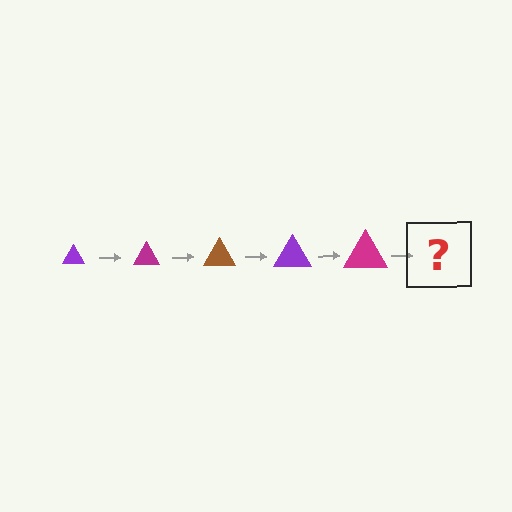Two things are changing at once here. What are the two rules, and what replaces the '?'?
The two rules are that the triangle grows larger each step and the color cycles through purple, magenta, and brown. The '?' should be a brown triangle, larger than the previous one.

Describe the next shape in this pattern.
It should be a brown triangle, larger than the previous one.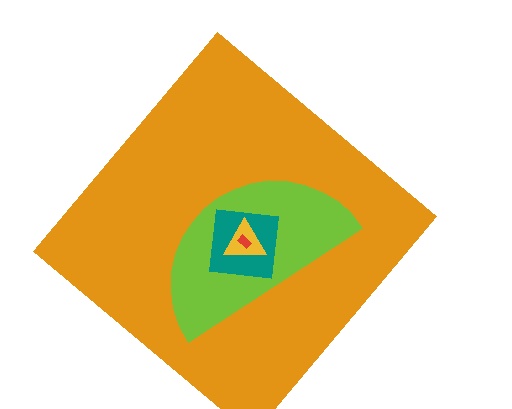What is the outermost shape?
The orange diamond.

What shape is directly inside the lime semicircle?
The teal square.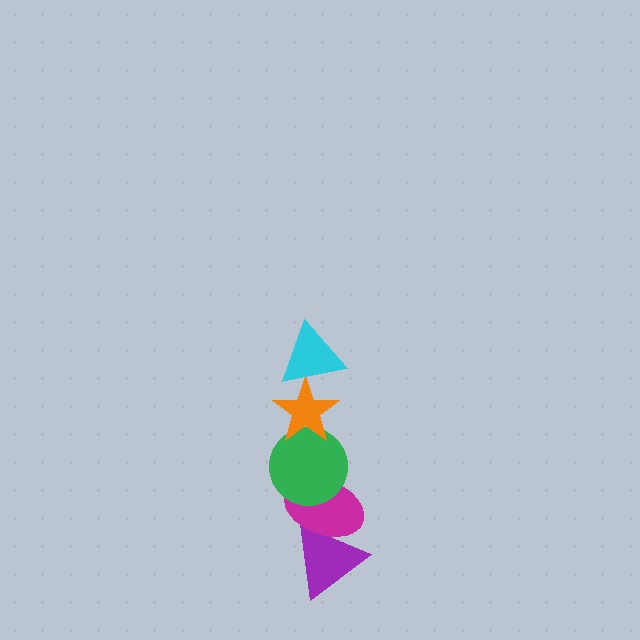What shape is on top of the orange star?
The cyan triangle is on top of the orange star.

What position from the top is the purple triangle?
The purple triangle is 5th from the top.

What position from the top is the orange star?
The orange star is 2nd from the top.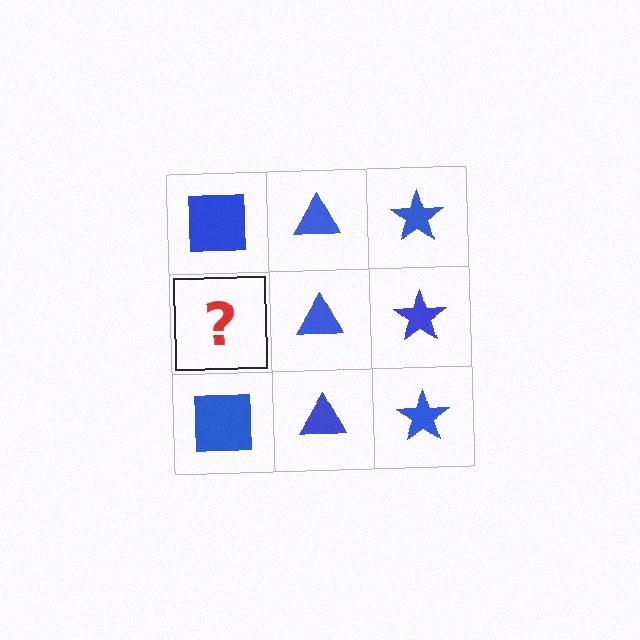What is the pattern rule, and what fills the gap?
The rule is that each column has a consistent shape. The gap should be filled with a blue square.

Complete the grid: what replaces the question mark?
The question mark should be replaced with a blue square.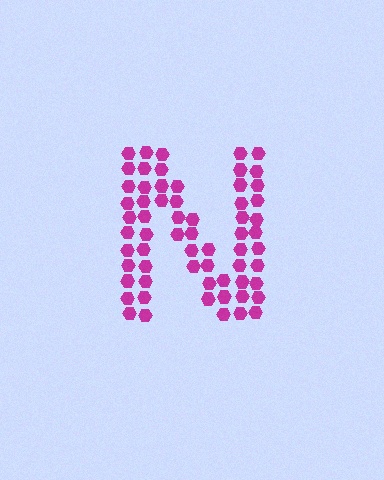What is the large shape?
The large shape is the letter N.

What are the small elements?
The small elements are hexagons.